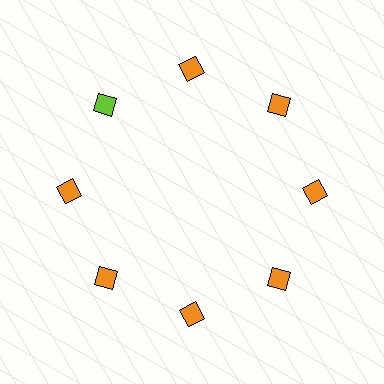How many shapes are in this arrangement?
There are 8 shapes arranged in a ring pattern.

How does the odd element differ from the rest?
It has a different color: lime instead of orange.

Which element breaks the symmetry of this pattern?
The lime diamond at roughly the 10 o'clock position breaks the symmetry. All other shapes are orange diamonds.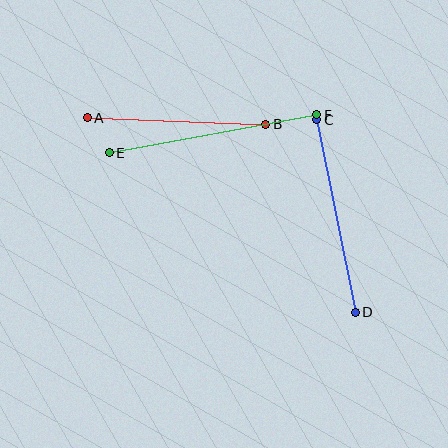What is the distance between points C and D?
The distance is approximately 196 pixels.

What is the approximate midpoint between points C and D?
The midpoint is at approximately (336, 216) pixels.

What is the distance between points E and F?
The distance is approximately 211 pixels.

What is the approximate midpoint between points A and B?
The midpoint is at approximately (176, 121) pixels.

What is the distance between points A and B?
The distance is approximately 179 pixels.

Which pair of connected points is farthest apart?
Points E and F are farthest apart.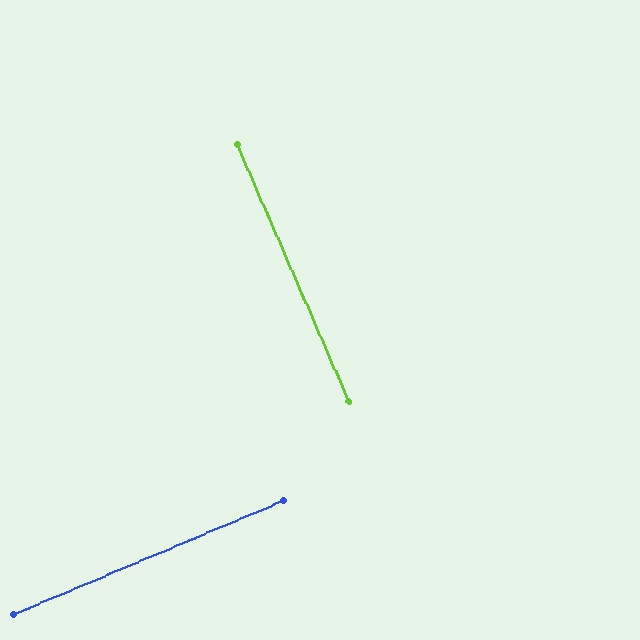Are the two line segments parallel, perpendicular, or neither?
Perpendicular — they meet at approximately 89°.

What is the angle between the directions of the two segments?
Approximately 89 degrees.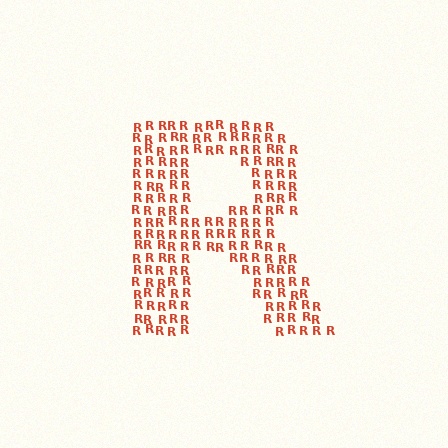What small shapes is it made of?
It is made of small letter R's.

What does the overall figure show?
The overall figure shows the letter R.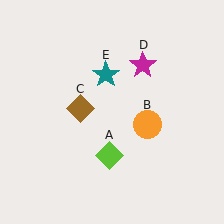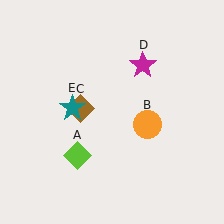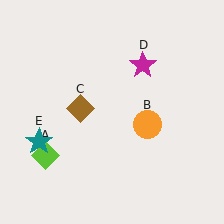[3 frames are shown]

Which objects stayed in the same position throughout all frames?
Orange circle (object B) and brown diamond (object C) and magenta star (object D) remained stationary.